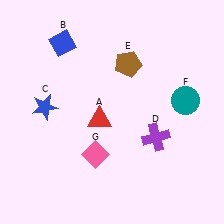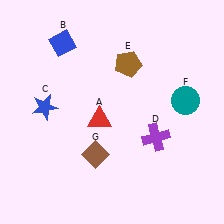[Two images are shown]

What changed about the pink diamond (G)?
In Image 1, G is pink. In Image 2, it changed to brown.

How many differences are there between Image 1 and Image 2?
There is 1 difference between the two images.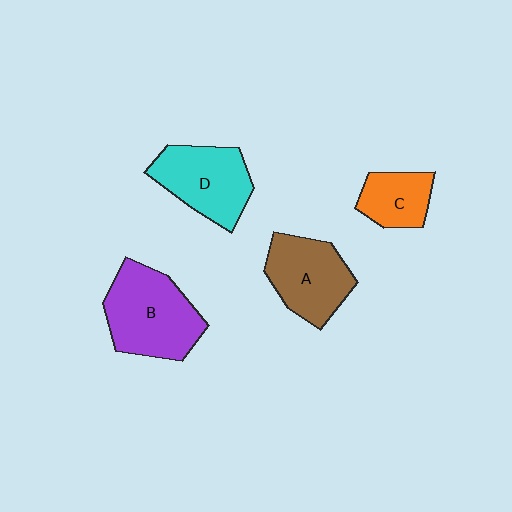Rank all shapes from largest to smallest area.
From largest to smallest: B (purple), D (cyan), A (brown), C (orange).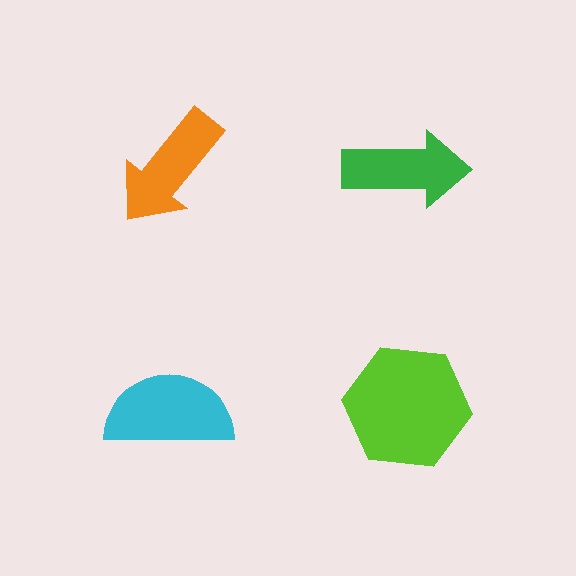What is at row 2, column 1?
A cyan semicircle.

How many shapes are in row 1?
2 shapes.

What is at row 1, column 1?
An orange arrow.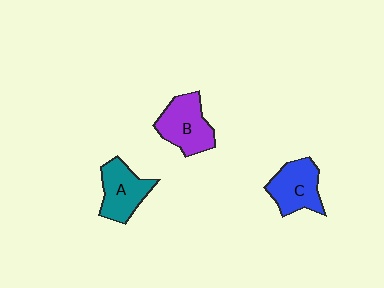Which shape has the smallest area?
Shape A (teal).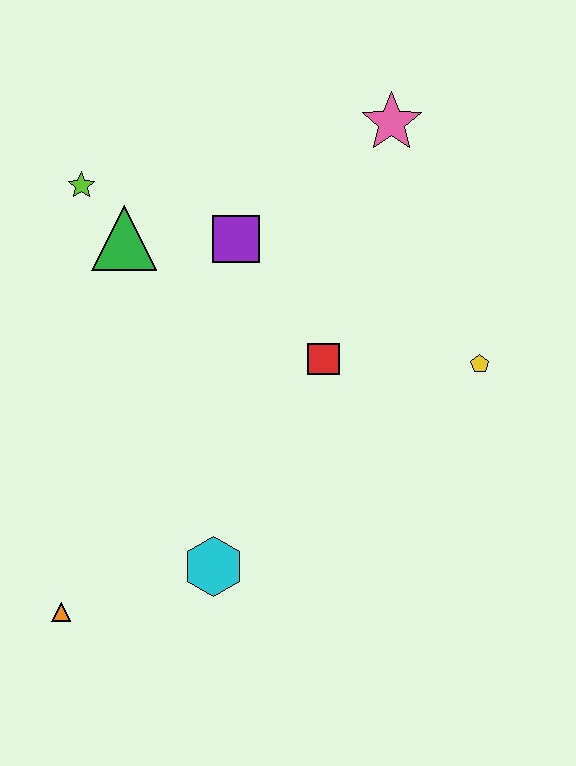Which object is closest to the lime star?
The green triangle is closest to the lime star.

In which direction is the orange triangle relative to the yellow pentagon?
The orange triangle is to the left of the yellow pentagon.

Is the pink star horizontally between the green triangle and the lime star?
No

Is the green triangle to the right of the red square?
No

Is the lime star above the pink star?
No